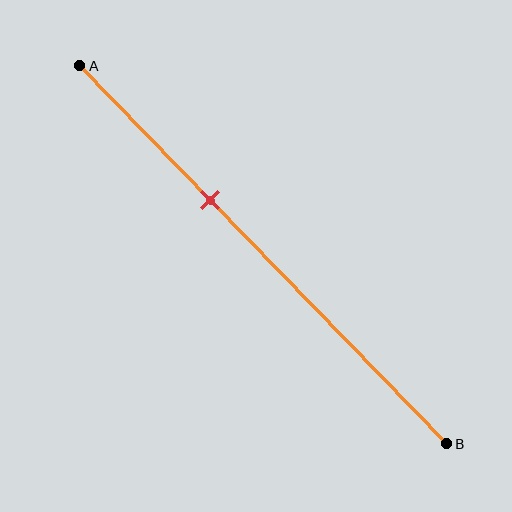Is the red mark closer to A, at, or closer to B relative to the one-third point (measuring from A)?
The red mark is approximately at the one-third point of segment AB.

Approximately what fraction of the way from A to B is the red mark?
The red mark is approximately 35% of the way from A to B.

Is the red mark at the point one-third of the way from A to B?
Yes, the mark is approximately at the one-third point.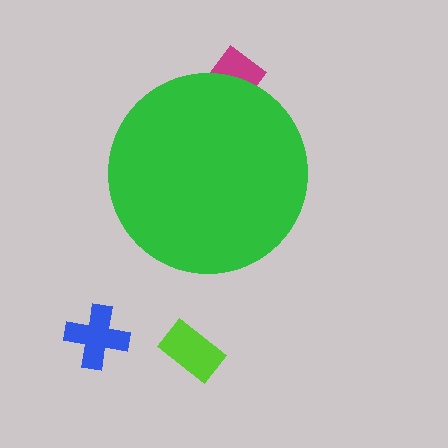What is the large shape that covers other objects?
A green circle.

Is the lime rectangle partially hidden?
No, the lime rectangle is fully visible.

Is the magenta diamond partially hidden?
Yes, the magenta diamond is partially hidden behind the green circle.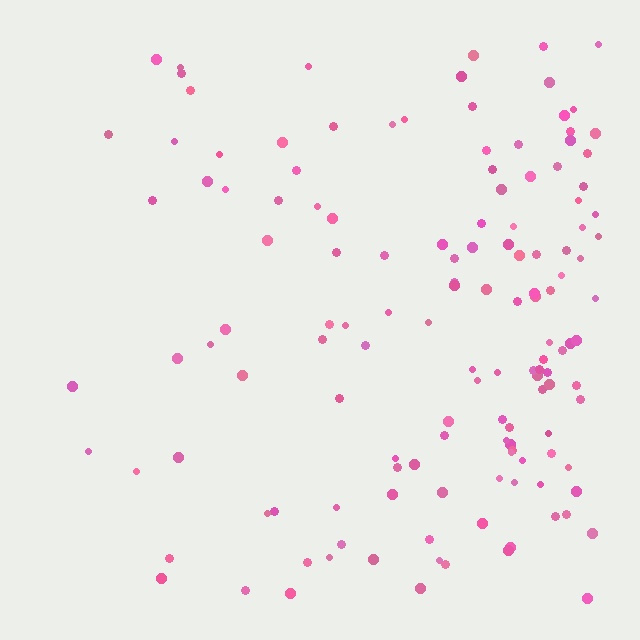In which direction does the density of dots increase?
From left to right, with the right side densest.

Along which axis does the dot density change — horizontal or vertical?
Horizontal.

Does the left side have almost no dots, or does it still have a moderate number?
Still a moderate number, just noticeably fewer than the right.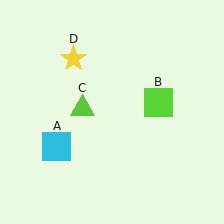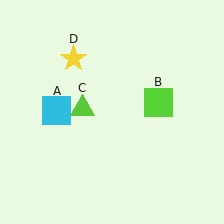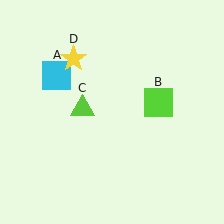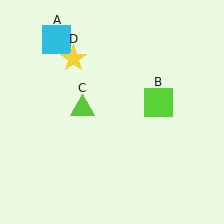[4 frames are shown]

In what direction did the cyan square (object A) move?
The cyan square (object A) moved up.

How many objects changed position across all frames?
1 object changed position: cyan square (object A).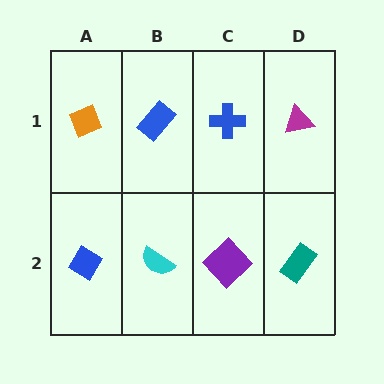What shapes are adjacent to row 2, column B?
A blue rectangle (row 1, column B), a blue diamond (row 2, column A), a purple diamond (row 2, column C).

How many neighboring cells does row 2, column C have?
3.